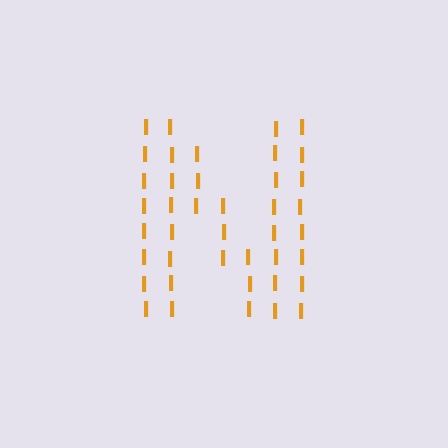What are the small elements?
The small elements are letter I's.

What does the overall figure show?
The overall figure shows the letter N.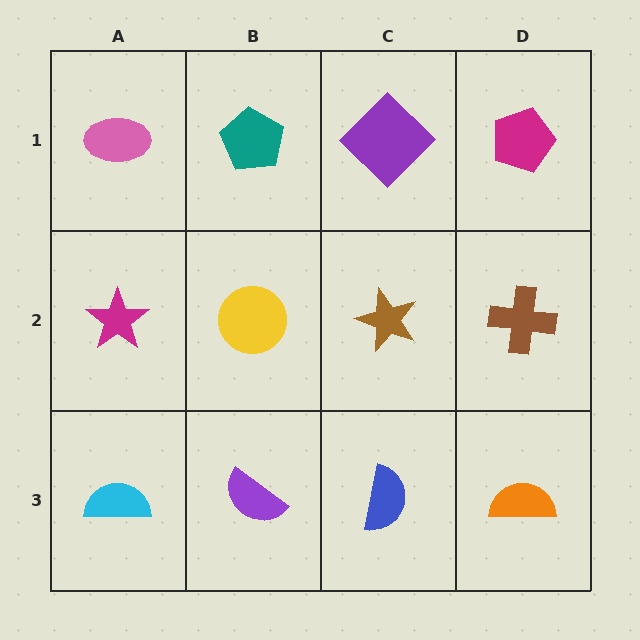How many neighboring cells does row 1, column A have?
2.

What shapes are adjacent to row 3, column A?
A magenta star (row 2, column A), a purple semicircle (row 3, column B).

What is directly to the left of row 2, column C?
A yellow circle.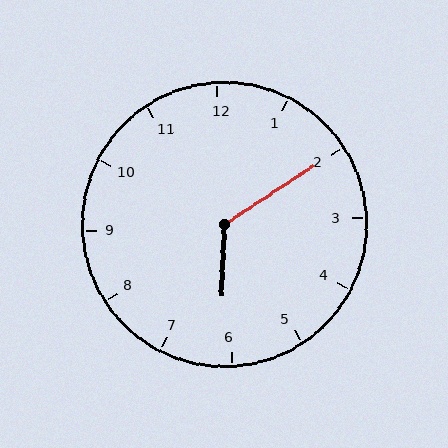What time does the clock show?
6:10.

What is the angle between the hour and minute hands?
Approximately 125 degrees.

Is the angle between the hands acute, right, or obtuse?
It is obtuse.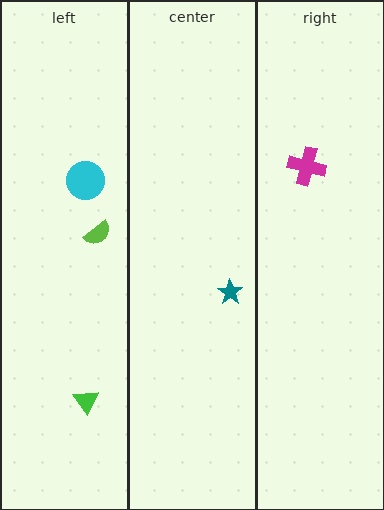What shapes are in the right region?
The magenta cross.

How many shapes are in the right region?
1.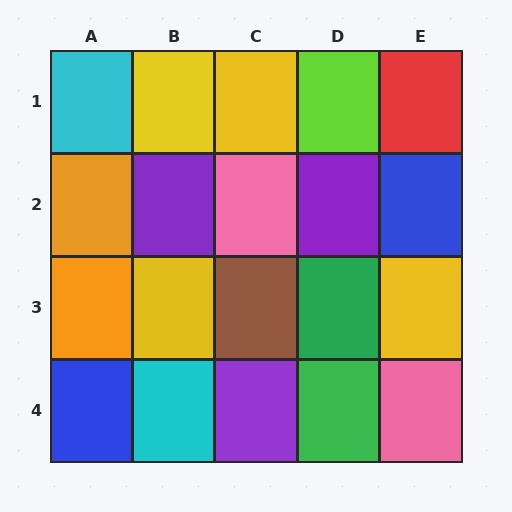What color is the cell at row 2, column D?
Purple.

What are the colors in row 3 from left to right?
Orange, yellow, brown, green, yellow.